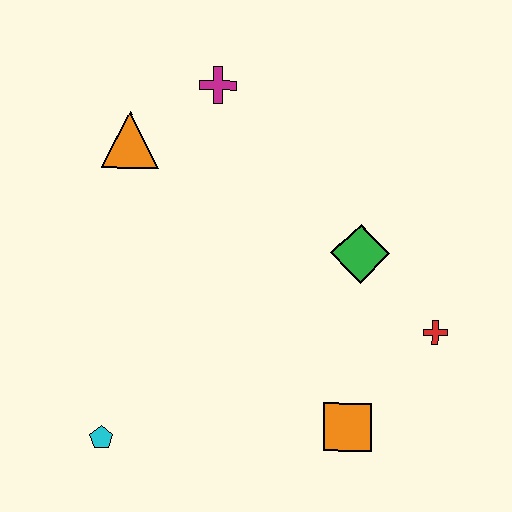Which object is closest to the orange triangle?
The magenta cross is closest to the orange triangle.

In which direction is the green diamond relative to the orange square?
The green diamond is above the orange square.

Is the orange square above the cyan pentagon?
Yes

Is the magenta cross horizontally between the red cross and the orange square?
No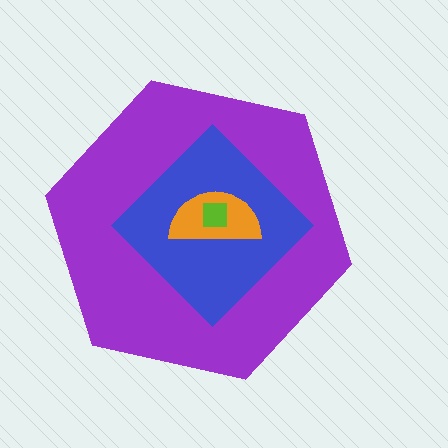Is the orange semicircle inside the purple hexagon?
Yes.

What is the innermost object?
The lime square.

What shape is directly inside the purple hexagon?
The blue diamond.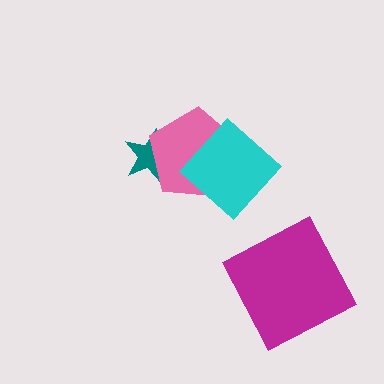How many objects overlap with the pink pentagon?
2 objects overlap with the pink pentagon.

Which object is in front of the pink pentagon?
The cyan diamond is in front of the pink pentagon.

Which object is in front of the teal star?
The pink pentagon is in front of the teal star.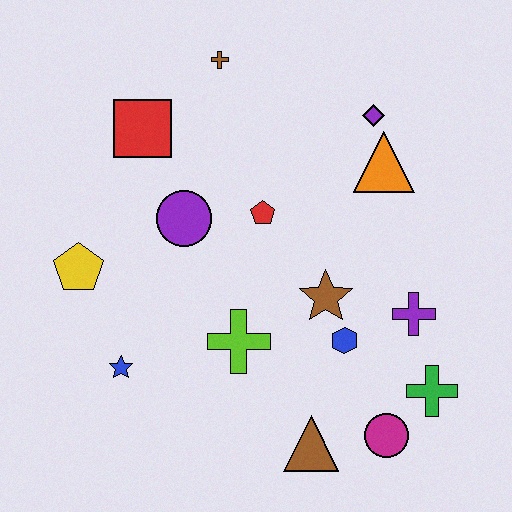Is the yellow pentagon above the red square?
No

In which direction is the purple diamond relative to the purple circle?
The purple diamond is to the right of the purple circle.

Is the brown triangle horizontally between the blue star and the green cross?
Yes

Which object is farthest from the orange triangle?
The blue star is farthest from the orange triangle.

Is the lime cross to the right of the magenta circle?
No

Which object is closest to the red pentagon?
The purple circle is closest to the red pentagon.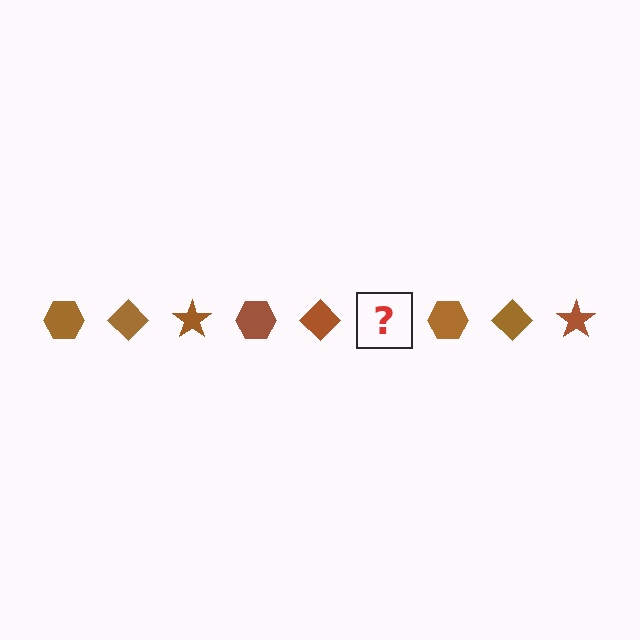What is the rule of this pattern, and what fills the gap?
The rule is that the pattern cycles through hexagon, diamond, star shapes in brown. The gap should be filled with a brown star.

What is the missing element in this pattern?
The missing element is a brown star.